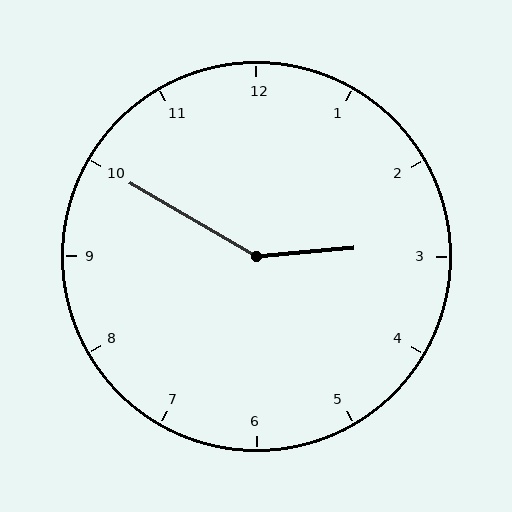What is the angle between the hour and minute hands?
Approximately 145 degrees.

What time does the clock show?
2:50.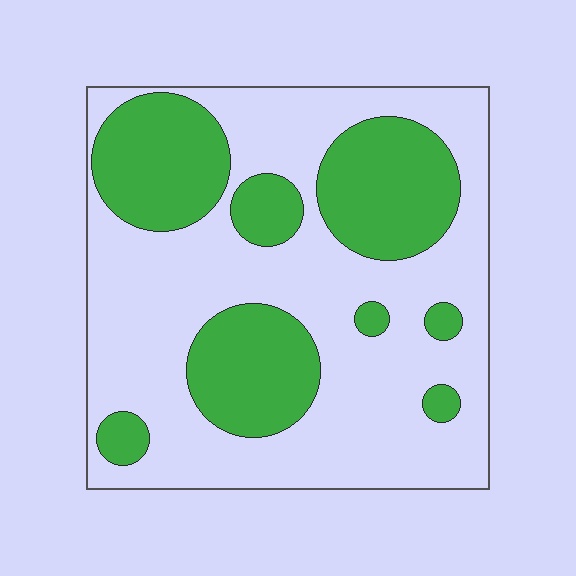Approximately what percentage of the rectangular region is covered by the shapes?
Approximately 35%.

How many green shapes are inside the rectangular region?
8.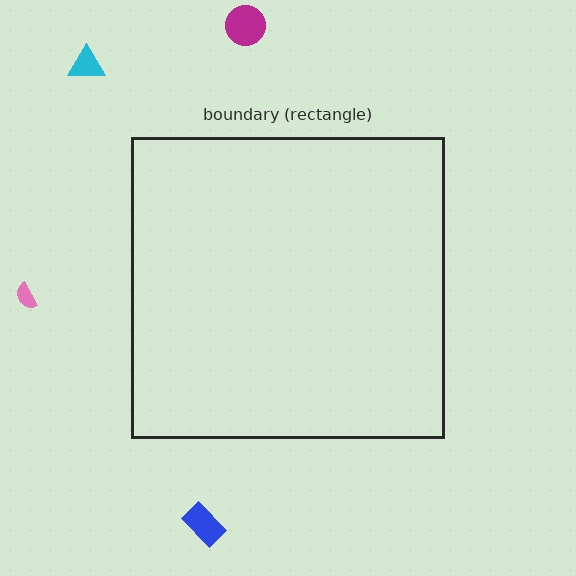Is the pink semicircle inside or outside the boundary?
Outside.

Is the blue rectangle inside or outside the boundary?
Outside.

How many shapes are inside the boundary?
0 inside, 4 outside.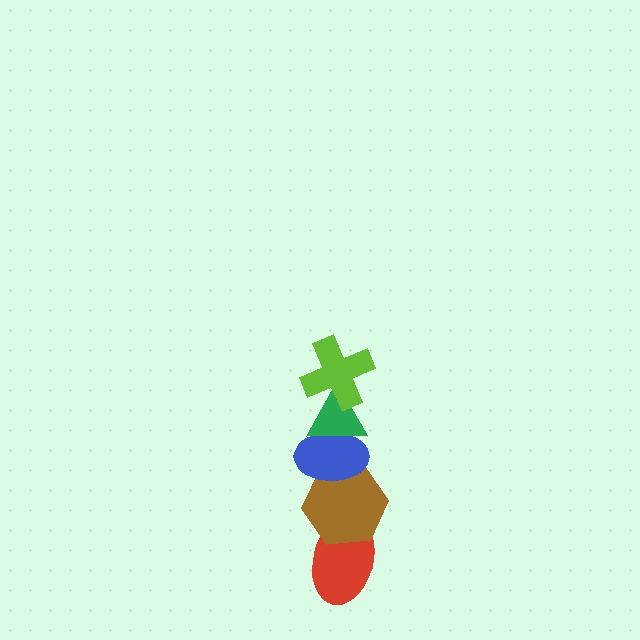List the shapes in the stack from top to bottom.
From top to bottom: the lime cross, the green triangle, the blue ellipse, the brown hexagon, the red ellipse.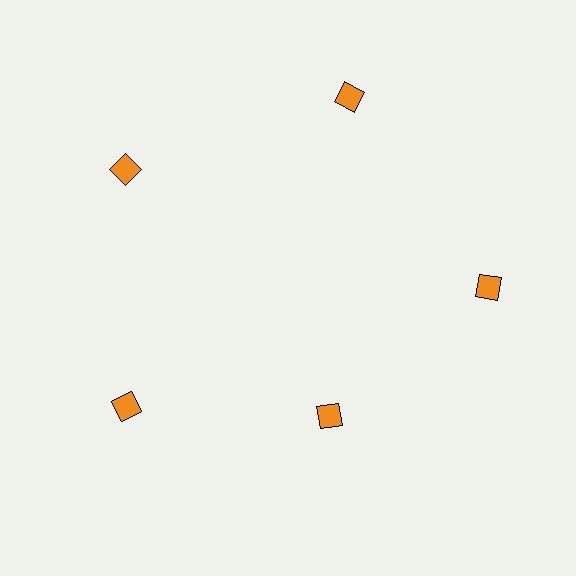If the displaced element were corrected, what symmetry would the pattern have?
It would have 5-fold rotational symmetry — the pattern would map onto itself every 72 degrees.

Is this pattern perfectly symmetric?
No. The 5 orange diamonds are arranged in a ring, but one element near the 5 o'clock position is pulled inward toward the center, breaking the 5-fold rotational symmetry.